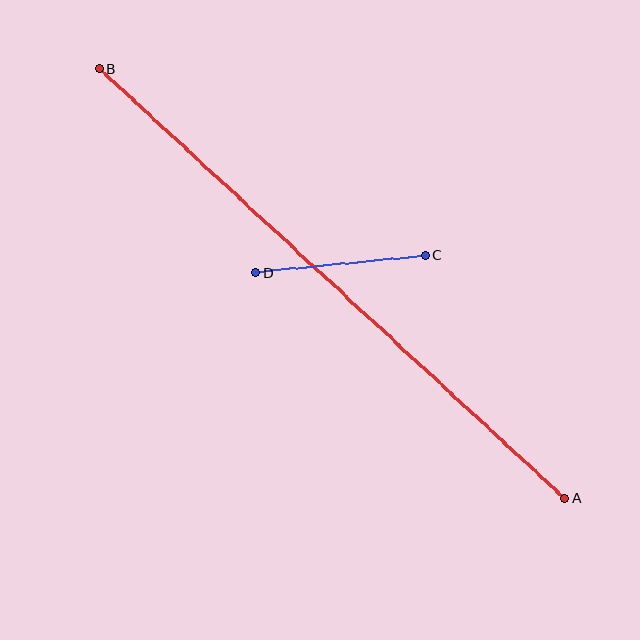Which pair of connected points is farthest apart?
Points A and B are farthest apart.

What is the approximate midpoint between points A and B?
The midpoint is at approximately (332, 284) pixels.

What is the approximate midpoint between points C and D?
The midpoint is at approximately (341, 264) pixels.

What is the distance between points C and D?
The distance is approximately 171 pixels.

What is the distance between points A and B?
The distance is approximately 634 pixels.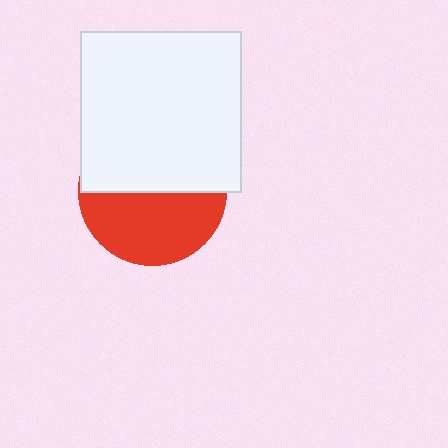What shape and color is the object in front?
The object in front is a white square.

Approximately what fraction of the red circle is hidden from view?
Roughly 52% of the red circle is hidden behind the white square.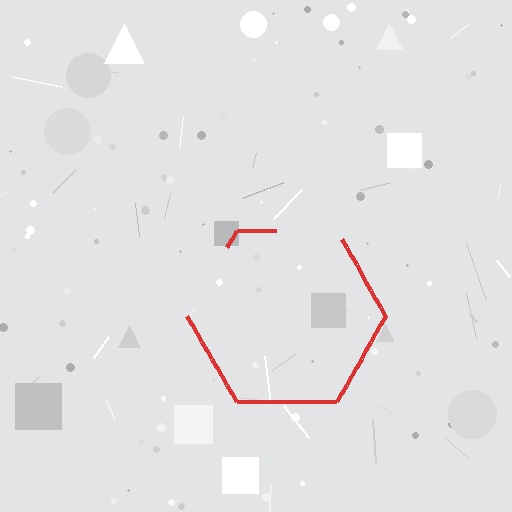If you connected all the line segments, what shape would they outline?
They would outline a hexagon.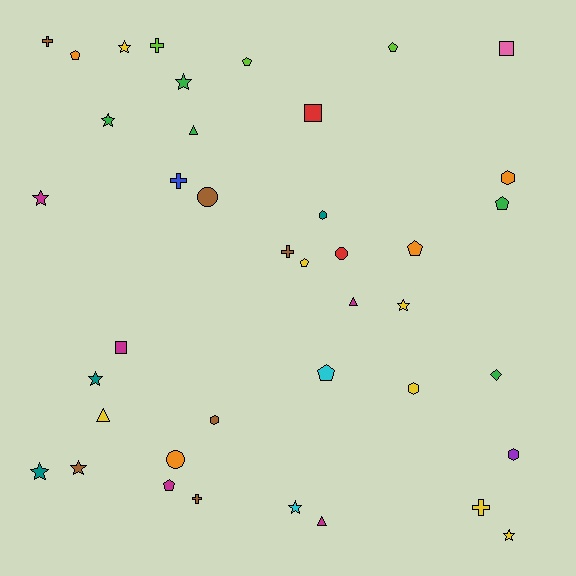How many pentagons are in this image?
There are 8 pentagons.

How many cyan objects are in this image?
There are 2 cyan objects.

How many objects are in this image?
There are 40 objects.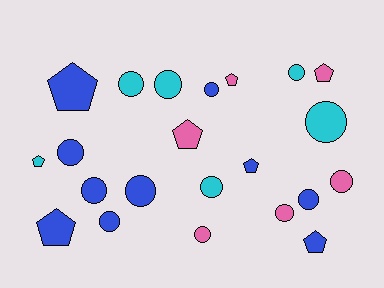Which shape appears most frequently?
Circle, with 14 objects.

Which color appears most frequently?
Blue, with 10 objects.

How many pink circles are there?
There are 3 pink circles.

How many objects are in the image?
There are 22 objects.